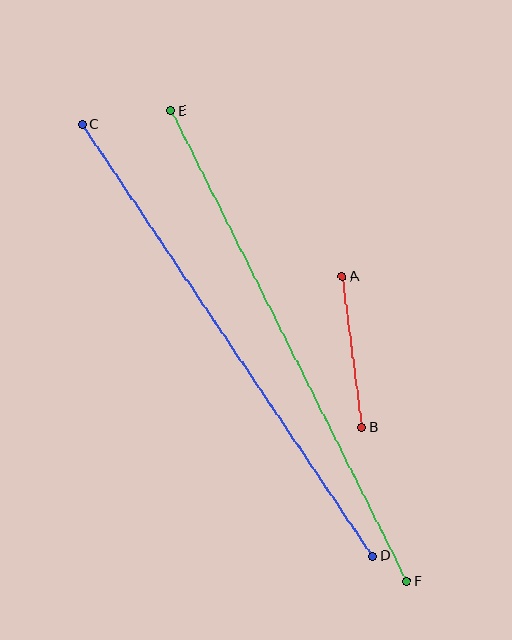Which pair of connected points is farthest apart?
Points E and F are farthest apart.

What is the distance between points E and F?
The distance is approximately 526 pixels.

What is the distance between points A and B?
The distance is approximately 152 pixels.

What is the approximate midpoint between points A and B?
The midpoint is at approximately (352, 352) pixels.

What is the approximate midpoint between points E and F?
The midpoint is at approximately (289, 346) pixels.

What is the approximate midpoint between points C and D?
The midpoint is at approximately (227, 341) pixels.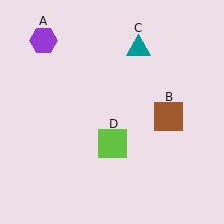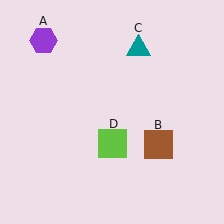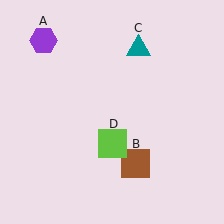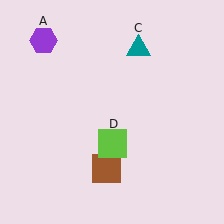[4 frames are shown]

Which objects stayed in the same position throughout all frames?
Purple hexagon (object A) and teal triangle (object C) and lime square (object D) remained stationary.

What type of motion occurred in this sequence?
The brown square (object B) rotated clockwise around the center of the scene.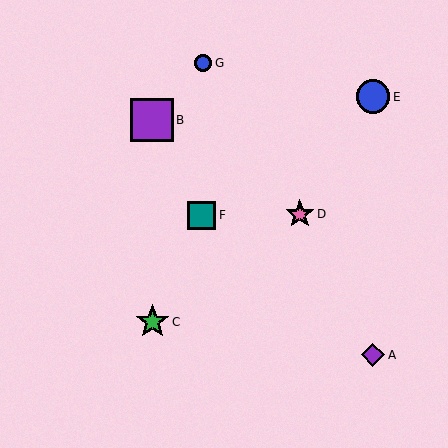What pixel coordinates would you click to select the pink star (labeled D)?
Click at (300, 214) to select the pink star D.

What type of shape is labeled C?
Shape C is a green star.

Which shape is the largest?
The purple square (labeled B) is the largest.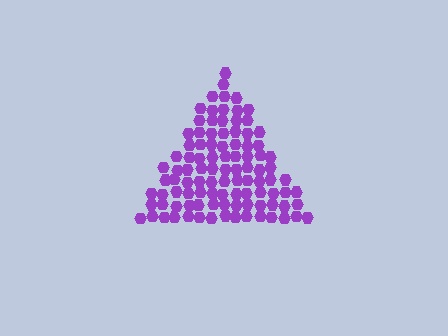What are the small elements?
The small elements are hexagons.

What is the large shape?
The large shape is a triangle.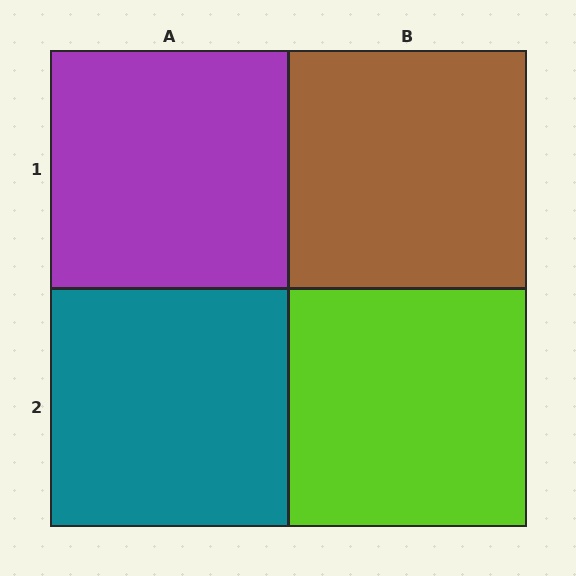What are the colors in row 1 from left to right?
Purple, brown.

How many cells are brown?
1 cell is brown.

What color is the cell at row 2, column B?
Lime.